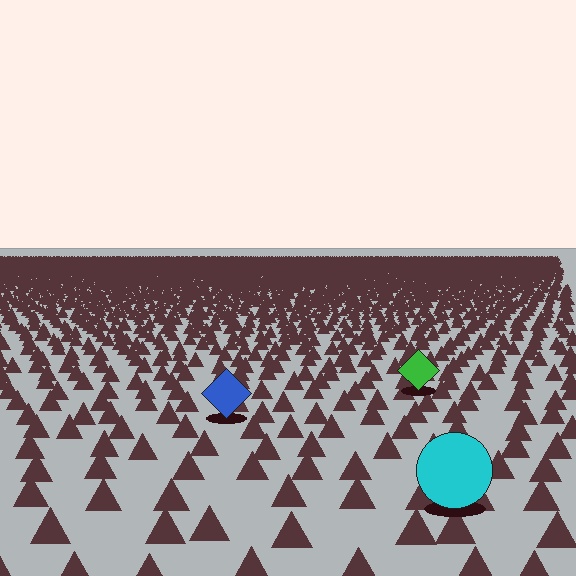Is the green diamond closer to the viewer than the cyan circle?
No. The cyan circle is closer — you can tell from the texture gradient: the ground texture is coarser near it.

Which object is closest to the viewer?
The cyan circle is closest. The texture marks near it are larger and more spread out.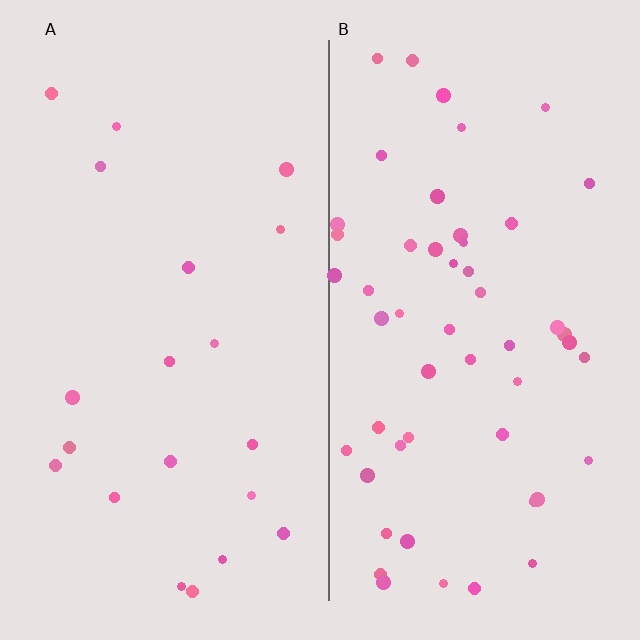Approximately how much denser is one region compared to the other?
Approximately 2.6× — region B over region A.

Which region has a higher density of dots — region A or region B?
B (the right).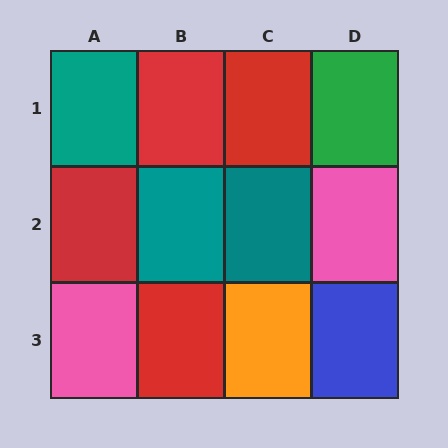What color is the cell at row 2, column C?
Teal.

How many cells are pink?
2 cells are pink.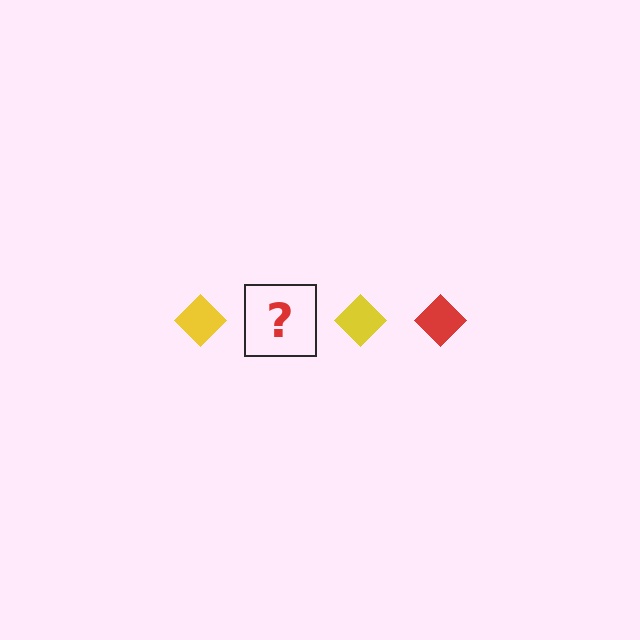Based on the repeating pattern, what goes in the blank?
The blank should be a red diamond.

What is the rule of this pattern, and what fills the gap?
The rule is that the pattern cycles through yellow, red diamonds. The gap should be filled with a red diamond.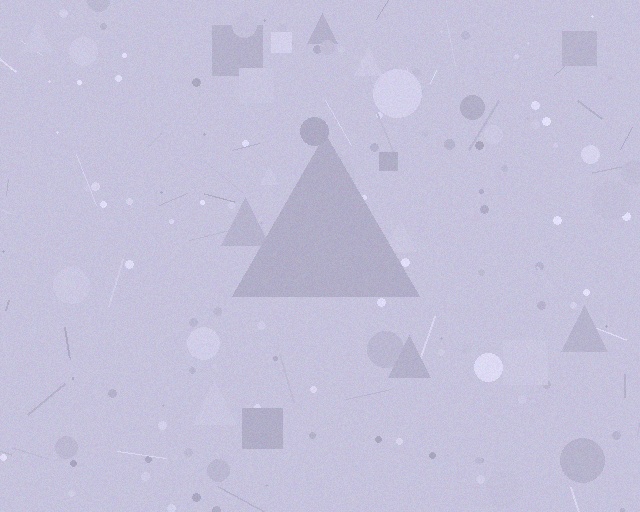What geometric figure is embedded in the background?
A triangle is embedded in the background.